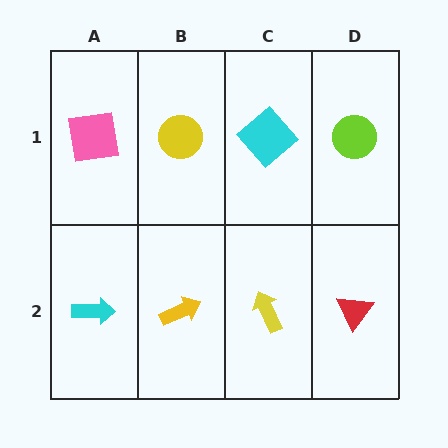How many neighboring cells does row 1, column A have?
2.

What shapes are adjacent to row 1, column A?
A cyan arrow (row 2, column A), a yellow circle (row 1, column B).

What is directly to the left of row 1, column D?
A cyan diamond.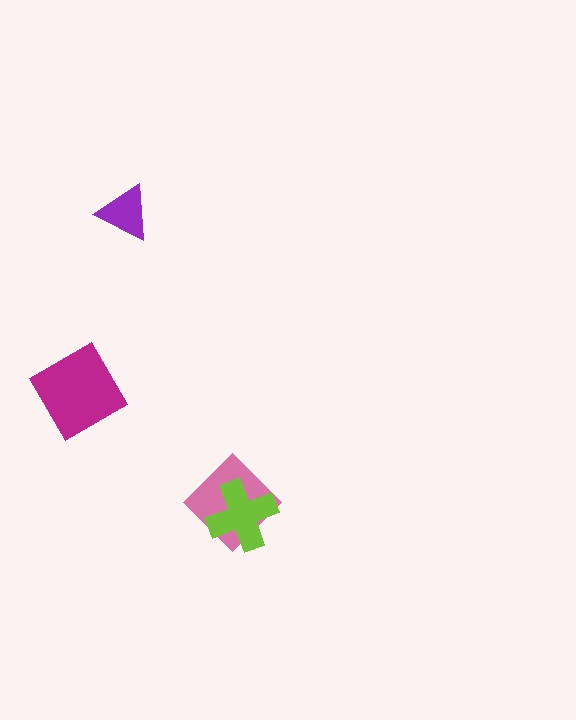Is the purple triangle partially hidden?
No, no other shape covers it.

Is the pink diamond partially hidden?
Yes, it is partially covered by another shape.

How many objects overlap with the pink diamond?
1 object overlaps with the pink diamond.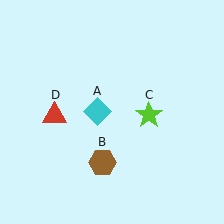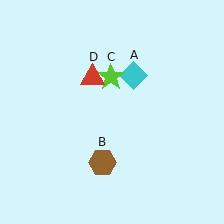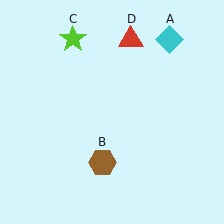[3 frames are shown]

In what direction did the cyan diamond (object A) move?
The cyan diamond (object A) moved up and to the right.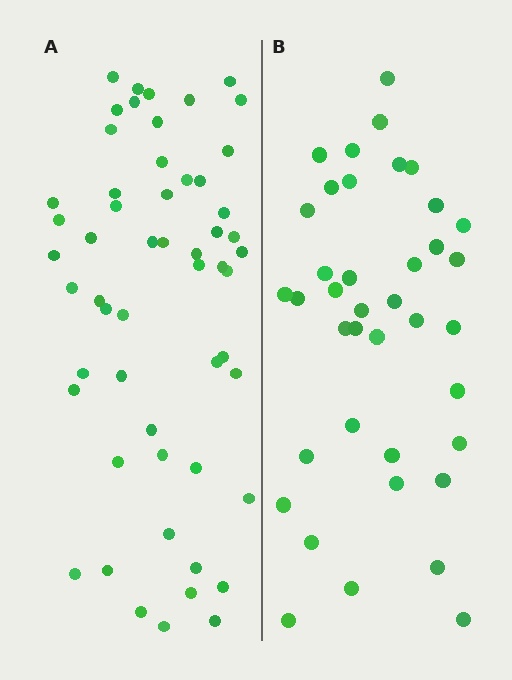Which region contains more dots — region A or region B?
Region A (the left region) has more dots.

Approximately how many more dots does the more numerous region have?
Region A has approximately 15 more dots than region B.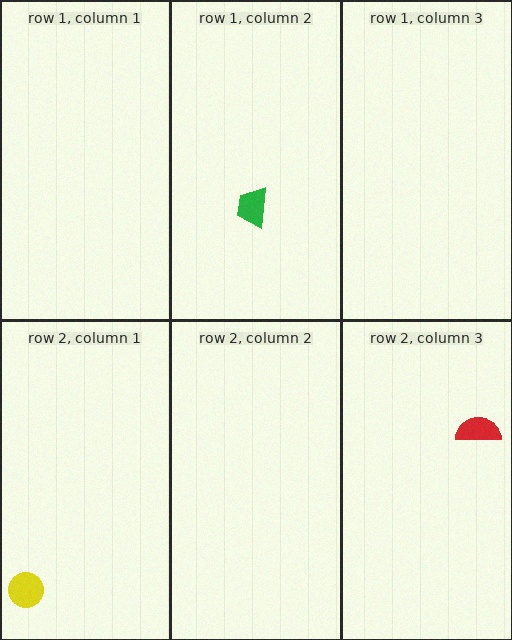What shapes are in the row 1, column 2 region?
The green trapezoid.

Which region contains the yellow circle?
The row 2, column 1 region.